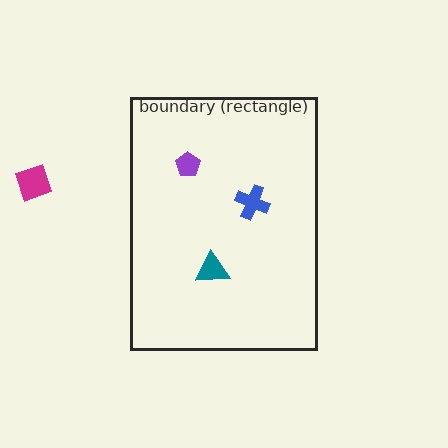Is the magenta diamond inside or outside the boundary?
Outside.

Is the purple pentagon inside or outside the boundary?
Inside.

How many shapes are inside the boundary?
3 inside, 1 outside.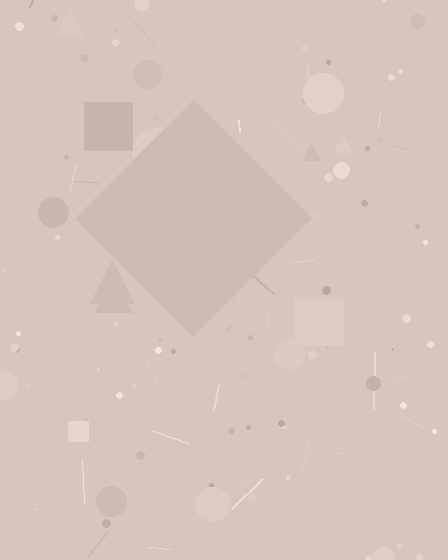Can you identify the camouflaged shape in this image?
The camouflaged shape is a diamond.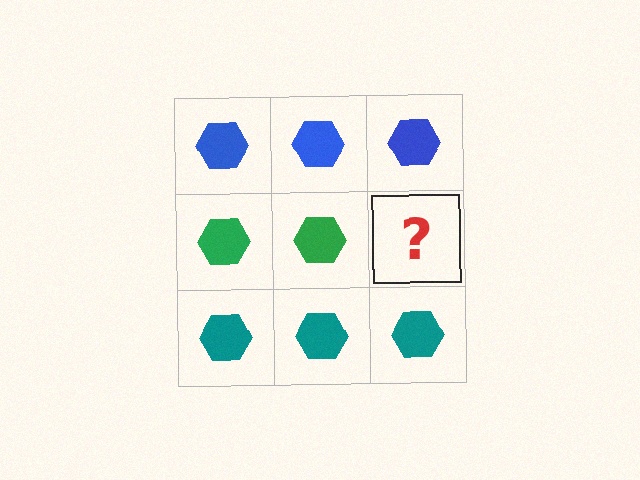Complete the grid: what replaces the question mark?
The question mark should be replaced with a green hexagon.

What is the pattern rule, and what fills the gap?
The rule is that each row has a consistent color. The gap should be filled with a green hexagon.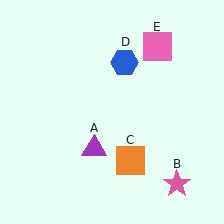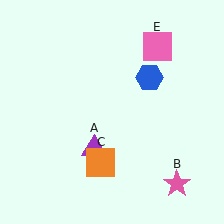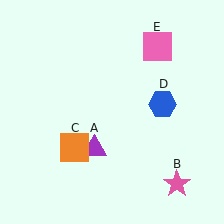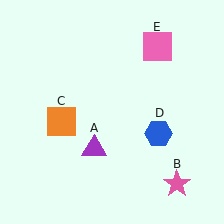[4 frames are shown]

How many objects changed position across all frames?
2 objects changed position: orange square (object C), blue hexagon (object D).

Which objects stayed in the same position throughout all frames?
Purple triangle (object A) and pink star (object B) and pink square (object E) remained stationary.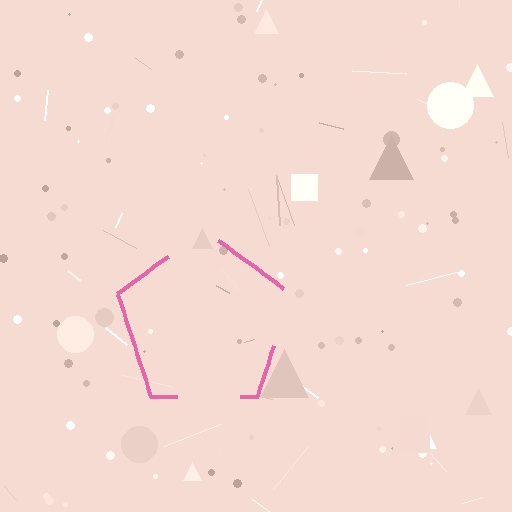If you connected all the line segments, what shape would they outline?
They would outline a pentagon.